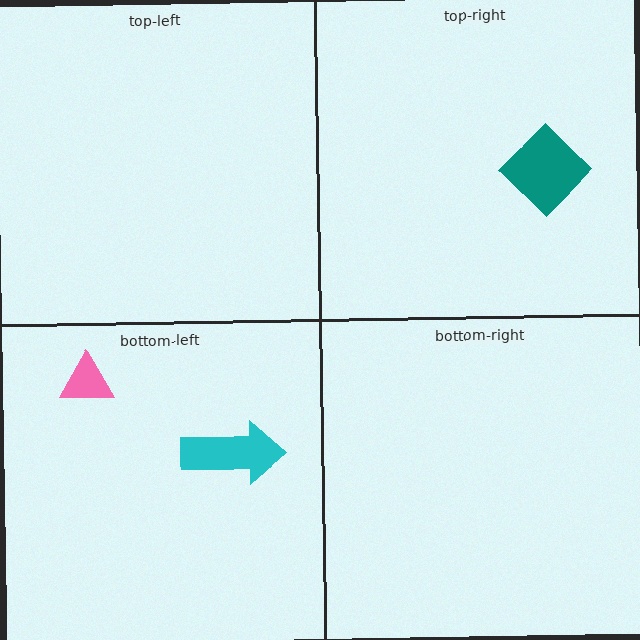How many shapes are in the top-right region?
1.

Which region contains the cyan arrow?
The bottom-left region.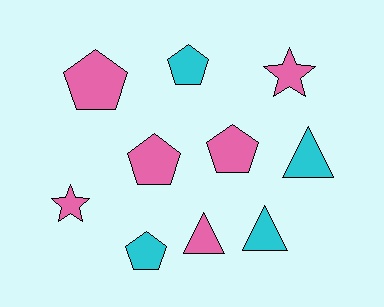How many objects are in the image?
There are 10 objects.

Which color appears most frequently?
Pink, with 6 objects.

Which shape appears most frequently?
Pentagon, with 5 objects.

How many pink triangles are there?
There is 1 pink triangle.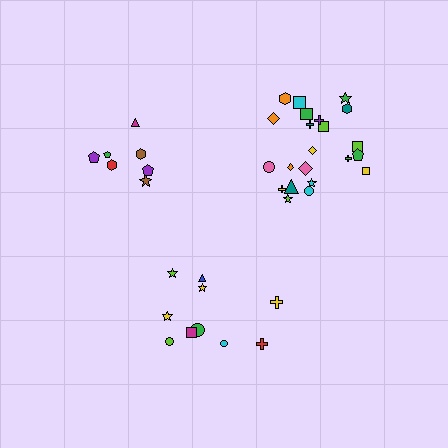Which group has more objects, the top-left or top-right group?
The top-right group.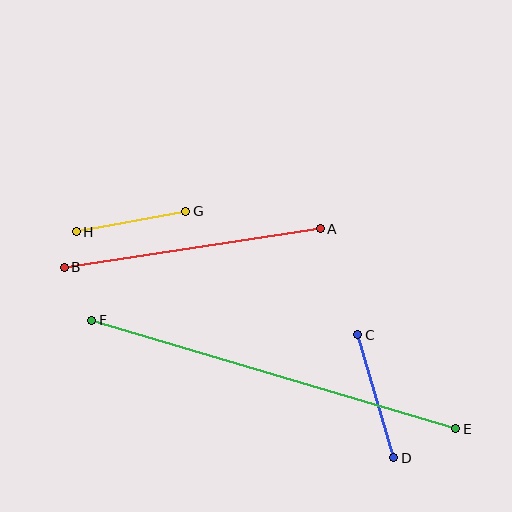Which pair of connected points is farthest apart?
Points E and F are farthest apart.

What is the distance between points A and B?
The distance is approximately 259 pixels.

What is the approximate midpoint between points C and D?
The midpoint is at approximately (376, 396) pixels.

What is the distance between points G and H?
The distance is approximately 111 pixels.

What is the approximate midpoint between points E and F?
The midpoint is at approximately (274, 374) pixels.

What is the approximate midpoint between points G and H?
The midpoint is at approximately (131, 221) pixels.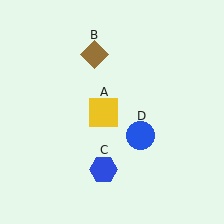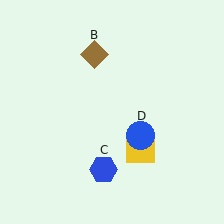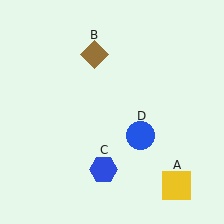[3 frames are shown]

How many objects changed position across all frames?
1 object changed position: yellow square (object A).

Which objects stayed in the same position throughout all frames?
Brown diamond (object B) and blue hexagon (object C) and blue circle (object D) remained stationary.